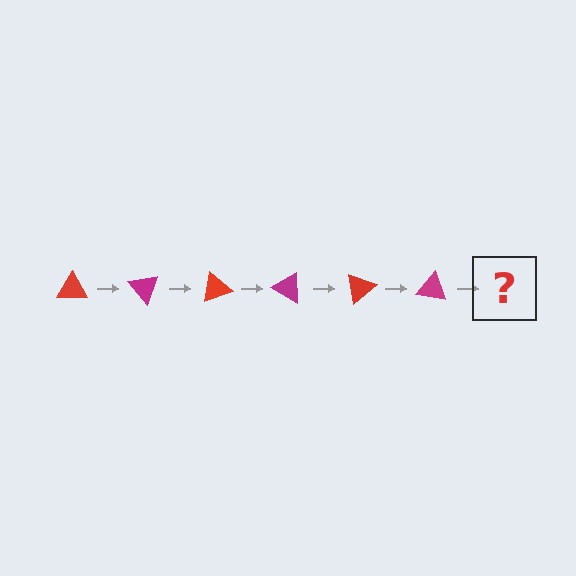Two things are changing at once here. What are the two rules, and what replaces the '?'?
The two rules are that it rotates 50 degrees each step and the color cycles through red and magenta. The '?' should be a red triangle, rotated 300 degrees from the start.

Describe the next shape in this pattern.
It should be a red triangle, rotated 300 degrees from the start.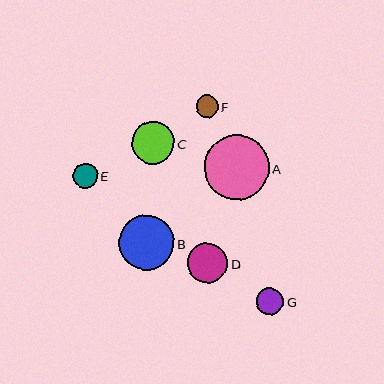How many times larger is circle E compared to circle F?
Circle E is approximately 1.1 times the size of circle F.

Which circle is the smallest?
Circle F is the smallest with a size of approximately 22 pixels.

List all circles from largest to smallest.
From largest to smallest: A, B, C, D, G, E, F.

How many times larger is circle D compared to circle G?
Circle D is approximately 1.5 times the size of circle G.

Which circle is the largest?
Circle A is the largest with a size of approximately 65 pixels.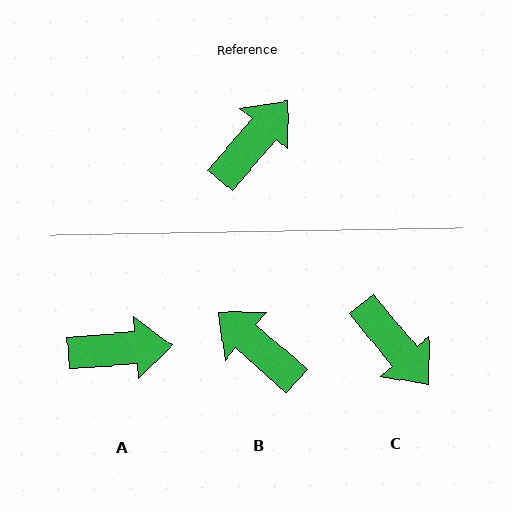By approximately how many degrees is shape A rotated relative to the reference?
Approximately 45 degrees clockwise.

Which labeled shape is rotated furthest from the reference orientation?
C, about 100 degrees away.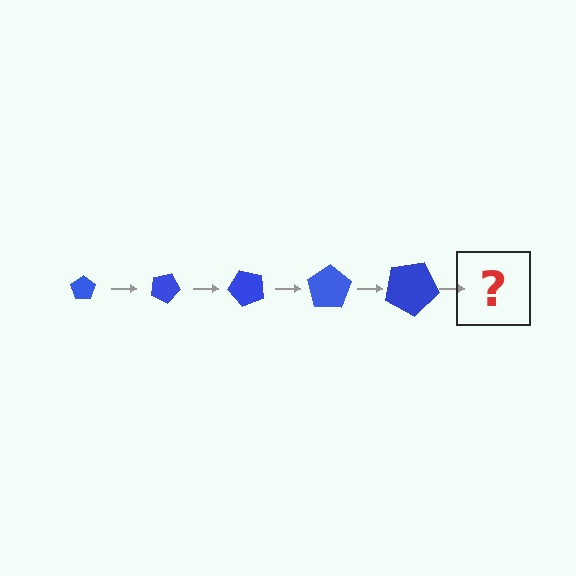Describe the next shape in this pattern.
It should be a pentagon, larger than the previous one and rotated 125 degrees from the start.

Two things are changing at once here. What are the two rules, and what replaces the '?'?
The two rules are that the pentagon grows larger each step and it rotates 25 degrees each step. The '?' should be a pentagon, larger than the previous one and rotated 125 degrees from the start.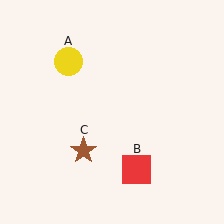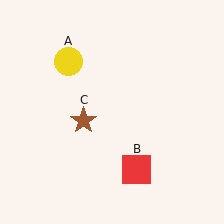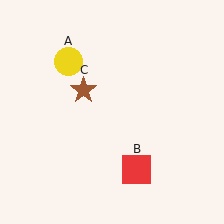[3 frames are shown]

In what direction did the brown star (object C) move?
The brown star (object C) moved up.